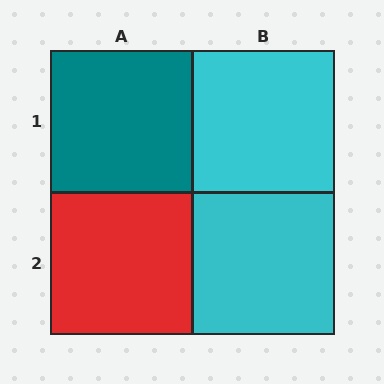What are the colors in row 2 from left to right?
Red, cyan.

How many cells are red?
1 cell is red.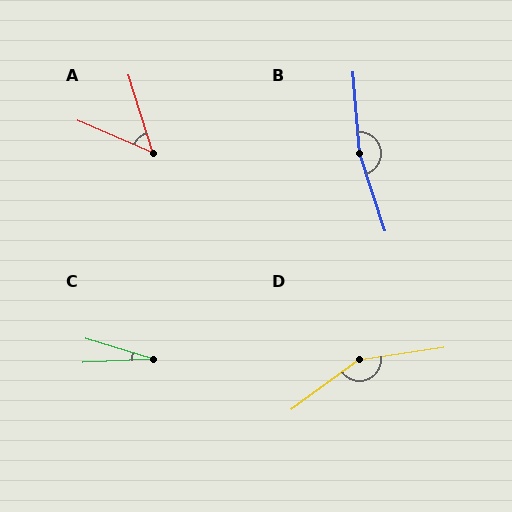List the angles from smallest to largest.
C (20°), A (50°), D (152°), B (166°).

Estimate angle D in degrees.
Approximately 152 degrees.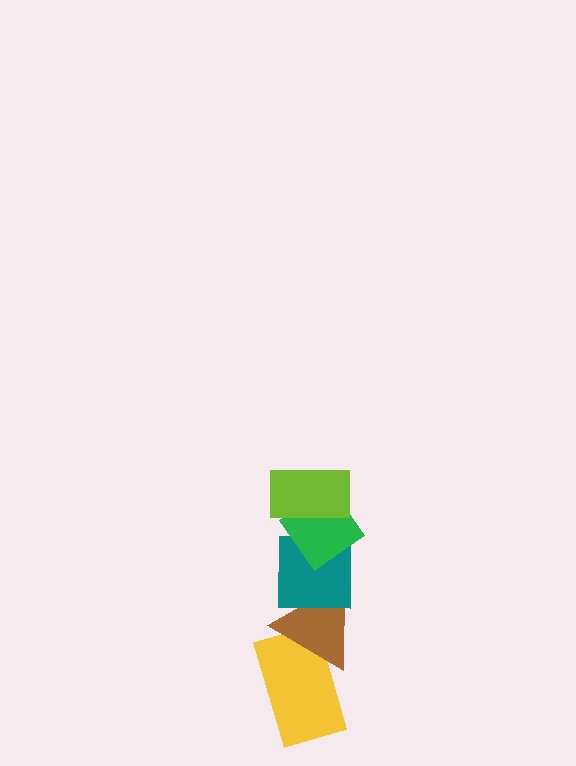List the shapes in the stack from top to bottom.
From top to bottom: the lime rectangle, the green diamond, the teal square, the brown triangle, the yellow rectangle.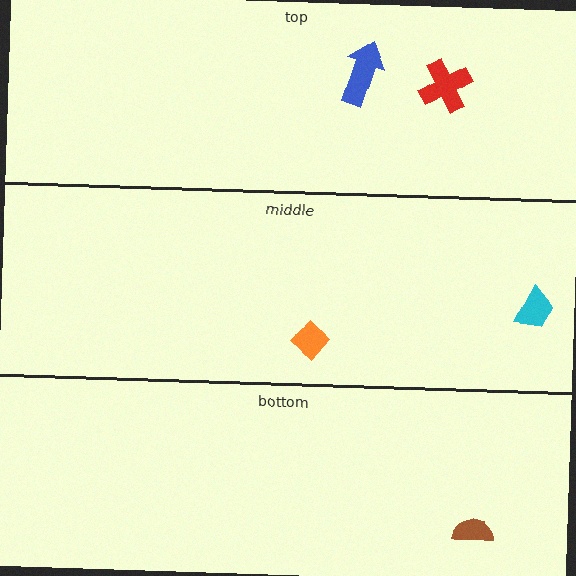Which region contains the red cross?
The top region.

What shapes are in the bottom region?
The brown semicircle.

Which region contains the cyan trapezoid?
The middle region.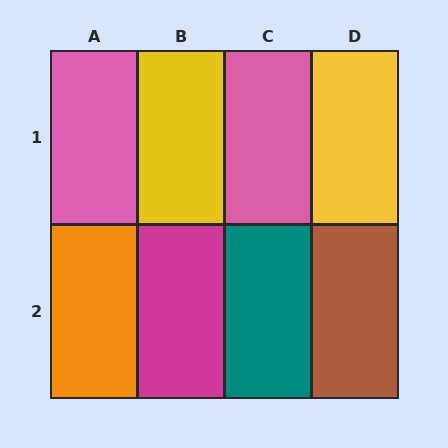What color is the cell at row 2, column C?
Teal.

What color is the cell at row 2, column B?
Magenta.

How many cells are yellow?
2 cells are yellow.